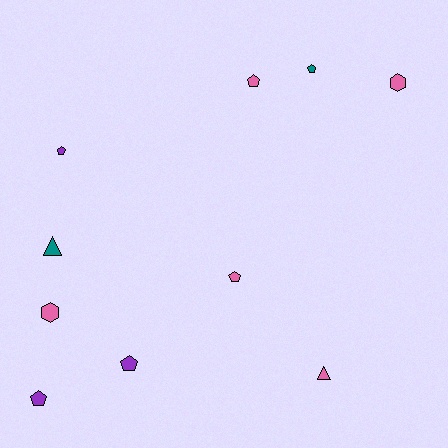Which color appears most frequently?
Pink, with 5 objects.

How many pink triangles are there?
There is 1 pink triangle.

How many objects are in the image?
There are 10 objects.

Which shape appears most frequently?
Pentagon, with 6 objects.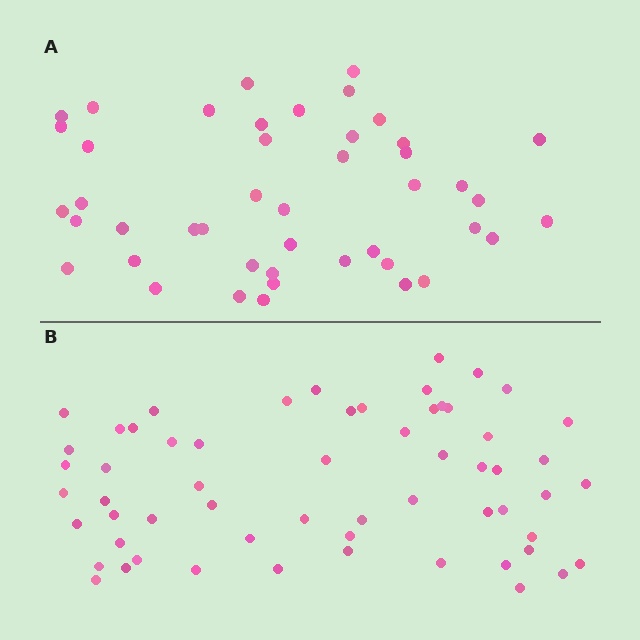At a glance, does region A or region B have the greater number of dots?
Region B (the bottom region) has more dots.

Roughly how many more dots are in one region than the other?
Region B has approximately 15 more dots than region A.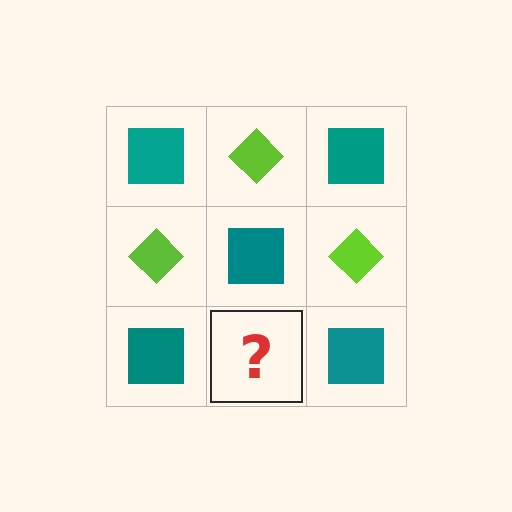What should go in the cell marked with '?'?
The missing cell should contain a lime diamond.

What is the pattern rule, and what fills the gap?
The rule is that it alternates teal square and lime diamond in a checkerboard pattern. The gap should be filled with a lime diamond.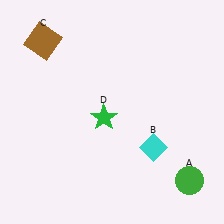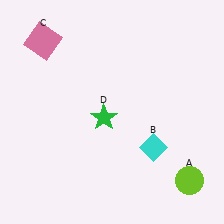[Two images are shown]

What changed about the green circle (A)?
In Image 1, A is green. In Image 2, it changed to lime.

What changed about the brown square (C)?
In Image 1, C is brown. In Image 2, it changed to pink.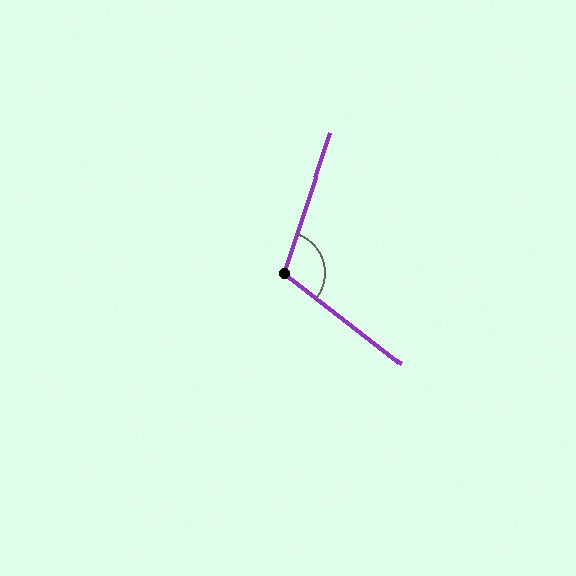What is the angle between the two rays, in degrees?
Approximately 109 degrees.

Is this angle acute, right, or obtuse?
It is obtuse.